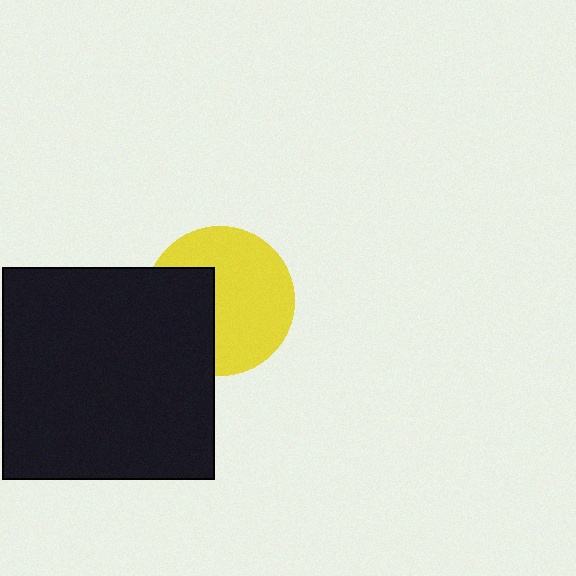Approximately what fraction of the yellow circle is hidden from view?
Roughly 36% of the yellow circle is hidden behind the black square.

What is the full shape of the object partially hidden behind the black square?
The partially hidden object is a yellow circle.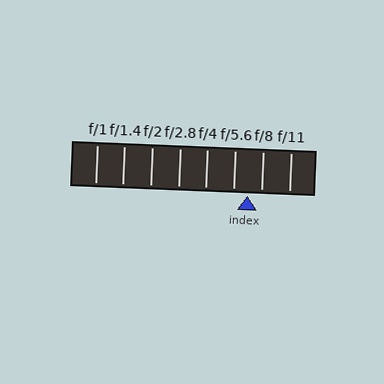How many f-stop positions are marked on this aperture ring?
There are 8 f-stop positions marked.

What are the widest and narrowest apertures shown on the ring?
The widest aperture shown is f/1 and the narrowest is f/11.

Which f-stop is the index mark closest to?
The index mark is closest to f/8.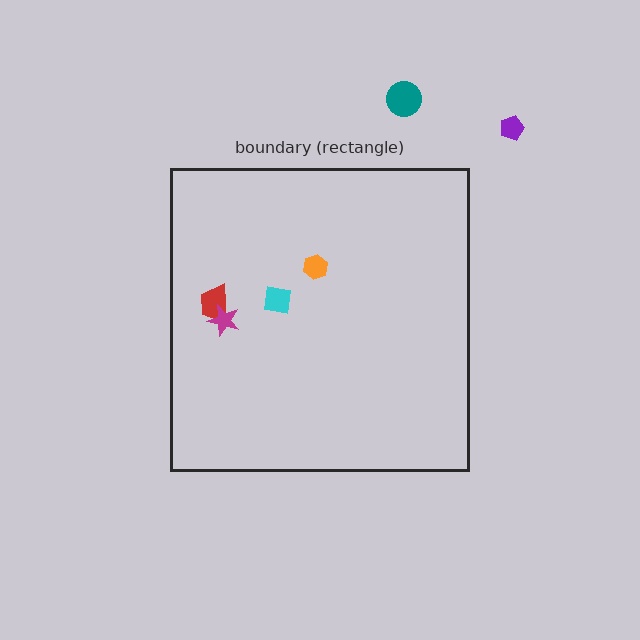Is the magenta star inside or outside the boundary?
Inside.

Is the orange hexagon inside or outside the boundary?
Inside.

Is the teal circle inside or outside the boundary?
Outside.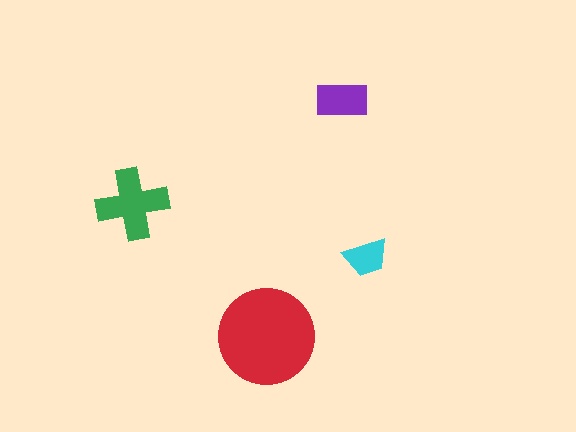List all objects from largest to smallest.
The red circle, the green cross, the purple rectangle, the cyan trapezoid.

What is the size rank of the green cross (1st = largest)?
2nd.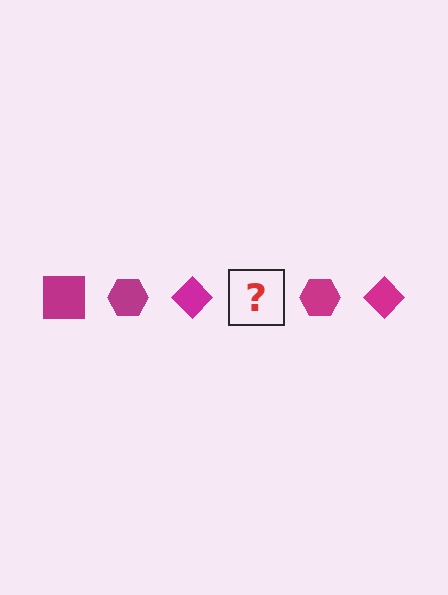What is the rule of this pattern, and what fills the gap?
The rule is that the pattern cycles through square, hexagon, diamond shapes in magenta. The gap should be filled with a magenta square.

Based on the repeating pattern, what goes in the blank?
The blank should be a magenta square.